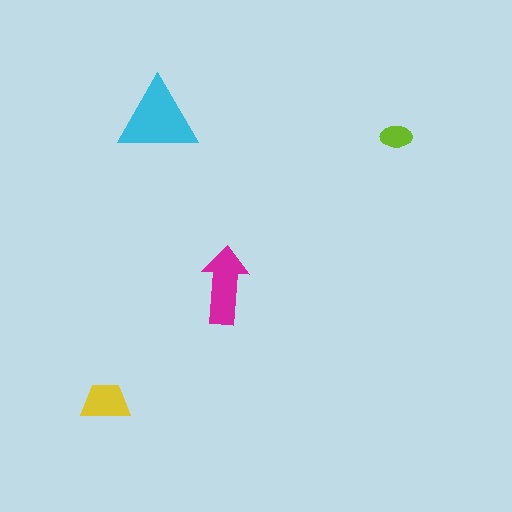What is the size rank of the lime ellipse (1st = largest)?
4th.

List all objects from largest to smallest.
The cyan triangle, the magenta arrow, the yellow trapezoid, the lime ellipse.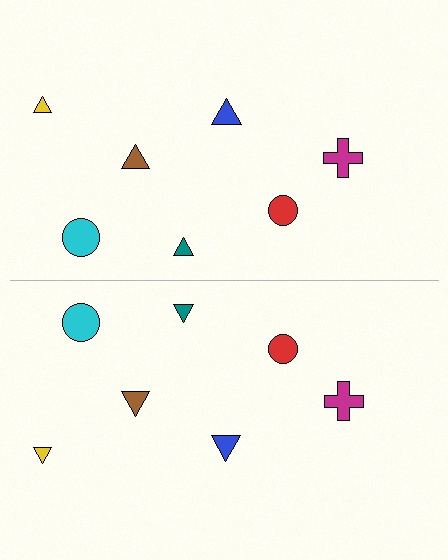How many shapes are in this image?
There are 14 shapes in this image.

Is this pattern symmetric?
Yes, this pattern has bilateral (reflection) symmetry.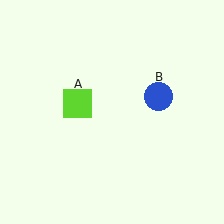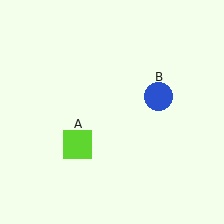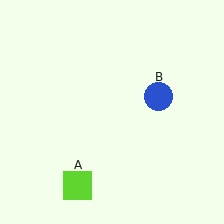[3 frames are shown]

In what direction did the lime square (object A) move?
The lime square (object A) moved down.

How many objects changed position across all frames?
1 object changed position: lime square (object A).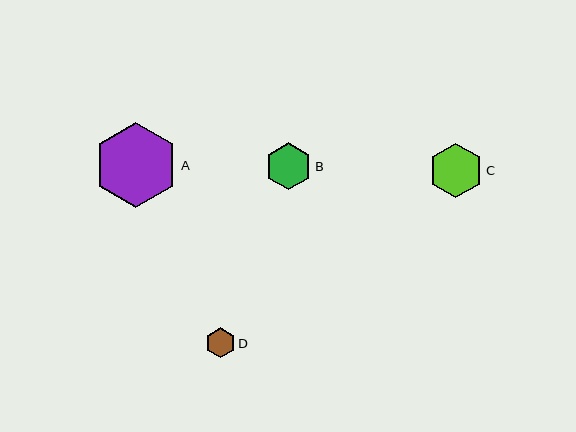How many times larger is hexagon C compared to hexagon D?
Hexagon C is approximately 1.8 times the size of hexagon D.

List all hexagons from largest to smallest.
From largest to smallest: A, C, B, D.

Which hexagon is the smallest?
Hexagon D is the smallest with a size of approximately 30 pixels.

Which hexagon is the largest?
Hexagon A is the largest with a size of approximately 85 pixels.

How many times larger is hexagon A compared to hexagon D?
Hexagon A is approximately 2.8 times the size of hexagon D.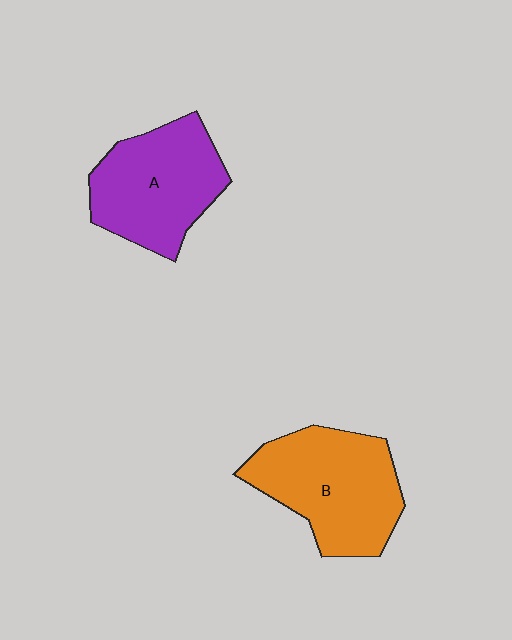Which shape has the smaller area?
Shape A (purple).